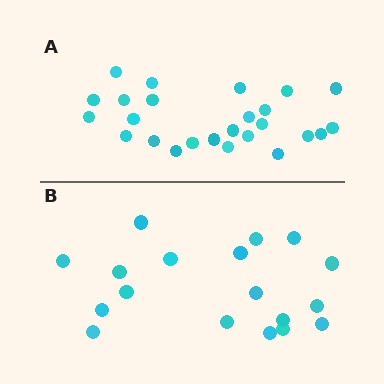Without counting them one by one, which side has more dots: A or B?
Region A (the top region) has more dots.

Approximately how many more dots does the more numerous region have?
Region A has roughly 8 or so more dots than region B.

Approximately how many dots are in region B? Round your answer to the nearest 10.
About 20 dots. (The exact count is 18, which rounds to 20.)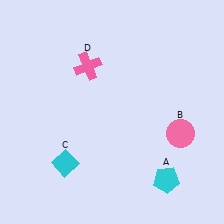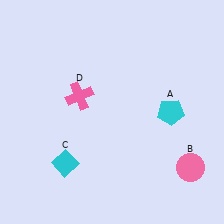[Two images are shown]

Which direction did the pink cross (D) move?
The pink cross (D) moved down.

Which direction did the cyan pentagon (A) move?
The cyan pentagon (A) moved up.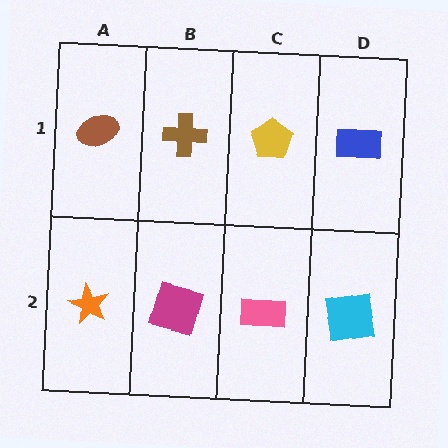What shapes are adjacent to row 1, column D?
A cyan square (row 2, column D), a yellow pentagon (row 1, column C).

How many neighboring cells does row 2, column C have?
3.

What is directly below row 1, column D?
A cyan square.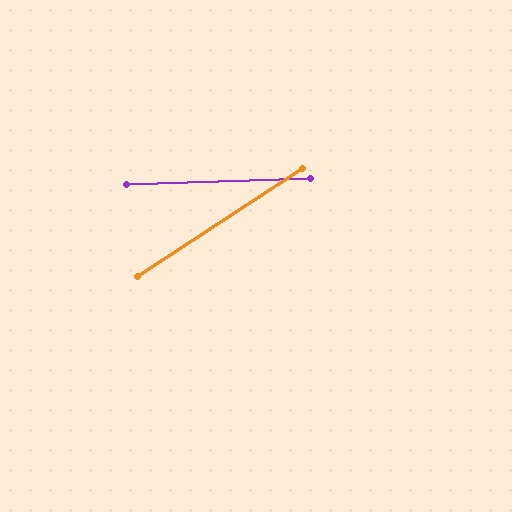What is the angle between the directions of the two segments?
Approximately 31 degrees.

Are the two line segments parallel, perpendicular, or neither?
Neither parallel nor perpendicular — they differ by about 31°.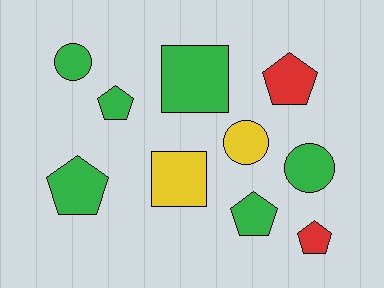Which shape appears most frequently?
Pentagon, with 5 objects.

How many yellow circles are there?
There is 1 yellow circle.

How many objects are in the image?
There are 10 objects.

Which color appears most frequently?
Green, with 6 objects.